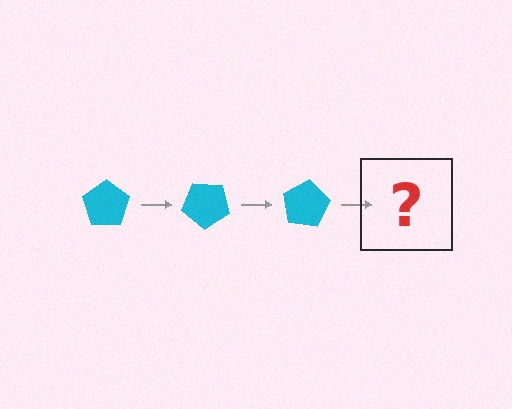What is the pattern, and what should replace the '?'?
The pattern is that the pentagon rotates 40 degrees each step. The '?' should be a cyan pentagon rotated 120 degrees.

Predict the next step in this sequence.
The next step is a cyan pentagon rotated 120 degrees.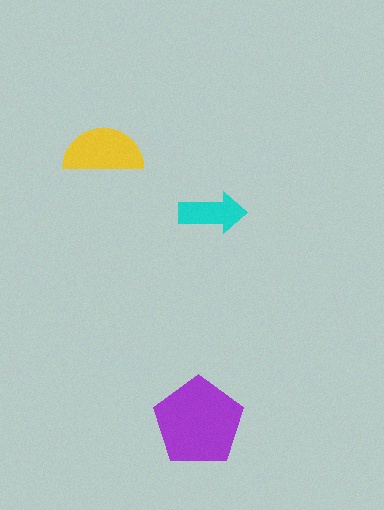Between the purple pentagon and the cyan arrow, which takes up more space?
The purple pentagon.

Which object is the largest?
The purple pentagon.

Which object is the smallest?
The cyan arrow.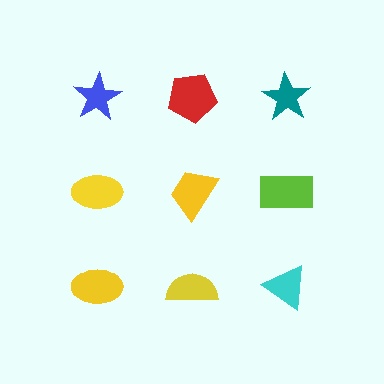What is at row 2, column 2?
A yellow trapezoid.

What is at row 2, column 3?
A lime rectangle.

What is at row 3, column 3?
A cyan triangle.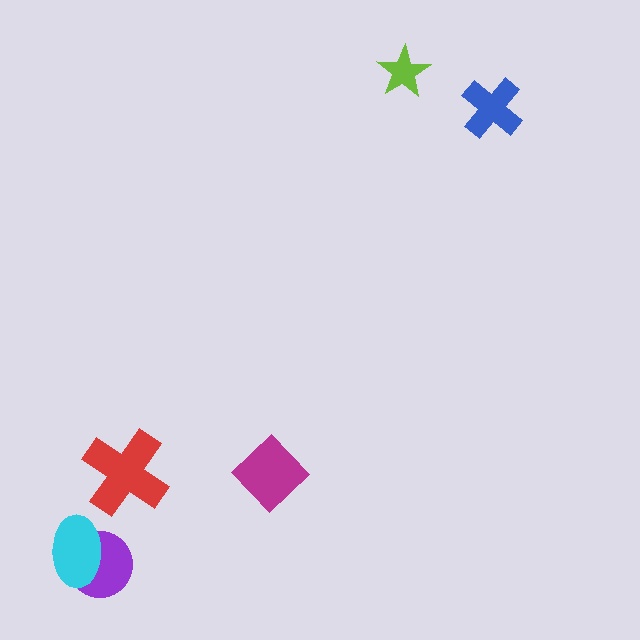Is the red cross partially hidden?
No, no other shape covers it.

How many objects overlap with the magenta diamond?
0 objects overlap with the magenta diamond.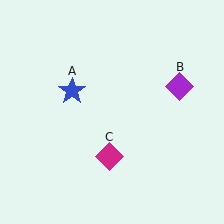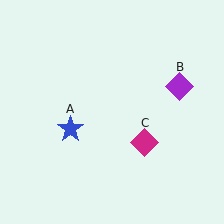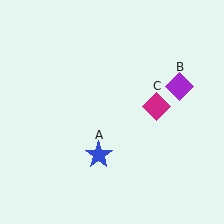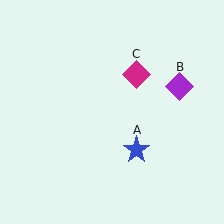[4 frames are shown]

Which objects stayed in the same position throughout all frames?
Purple diamond (object B) remained stationary.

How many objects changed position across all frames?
2 objects changed position: blue star (object A), magenta diamond (object C).